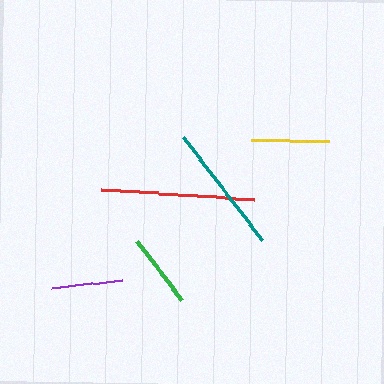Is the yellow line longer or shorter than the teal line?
The teal line is longer than the yellow line.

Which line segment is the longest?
The red line is the longest at approximately 153 pixels.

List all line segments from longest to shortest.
From longest to shortest: red, teal, yellow, green, purple.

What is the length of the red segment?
The red segment is approximately 153 pixels long.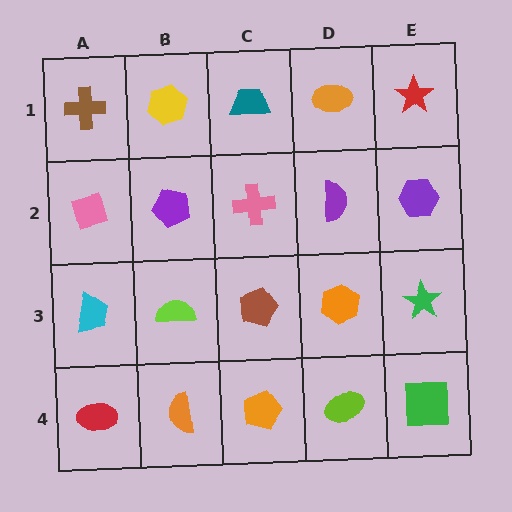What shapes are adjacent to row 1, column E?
A purple hexagon (row 2, column E), an orange ellipse (row 1, column D).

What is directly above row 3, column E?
A purple hexagon.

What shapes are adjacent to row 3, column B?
A purple pentagon (row 2, column B), an orange semicircle (row 4, column B), a cyan trapezoid (row 3, column A), a brown pentagon (row 3, column C).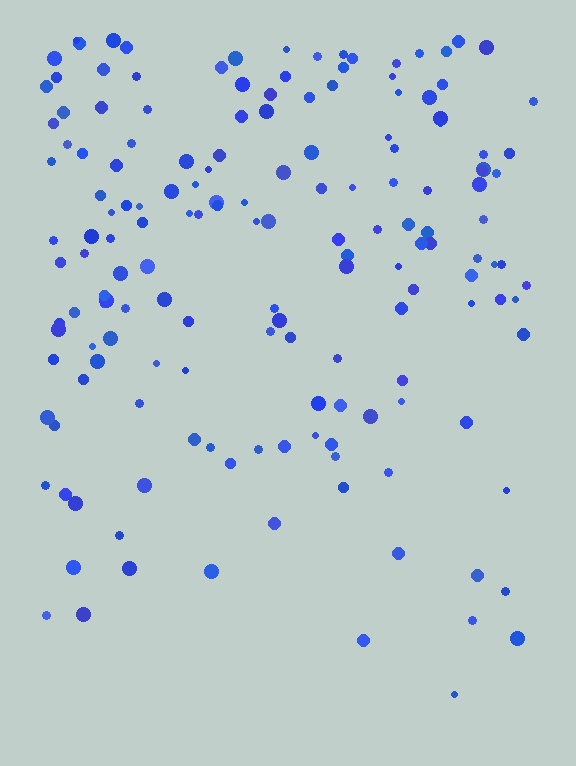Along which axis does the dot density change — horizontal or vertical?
Vertical.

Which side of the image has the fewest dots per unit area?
The bottom.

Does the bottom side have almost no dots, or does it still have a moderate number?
Still a moderate number, just noticeably fewer than the top.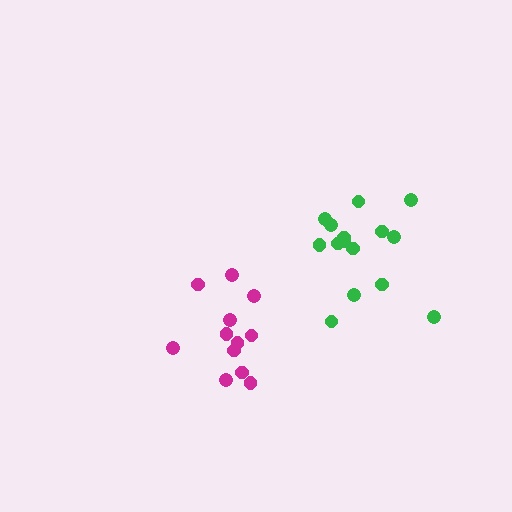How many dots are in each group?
Group 1: 12 dots, Group 2: 15 dots (27 total).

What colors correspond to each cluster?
The clusters are colored: magenta, green.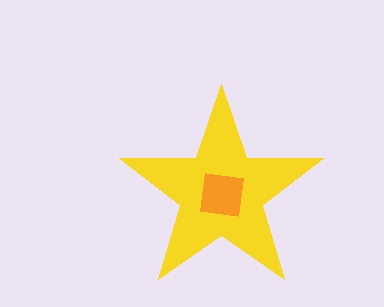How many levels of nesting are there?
2.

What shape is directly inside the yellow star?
The orange square.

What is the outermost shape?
The yellow star.